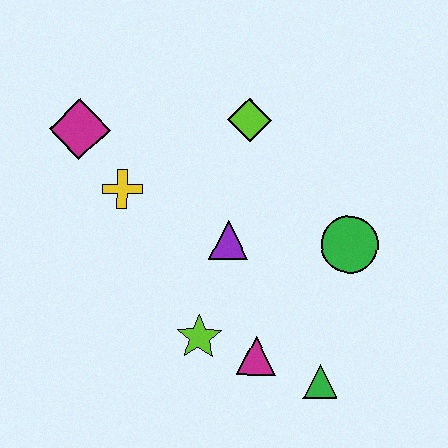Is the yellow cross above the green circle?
Yes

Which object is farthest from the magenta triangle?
The magenta diamond is farthest from the magenta triangle.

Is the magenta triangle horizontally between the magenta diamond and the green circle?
Yes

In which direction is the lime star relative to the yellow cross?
The lime star is below the yellow cross.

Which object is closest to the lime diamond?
The purple triangle is closest to the lime diamond.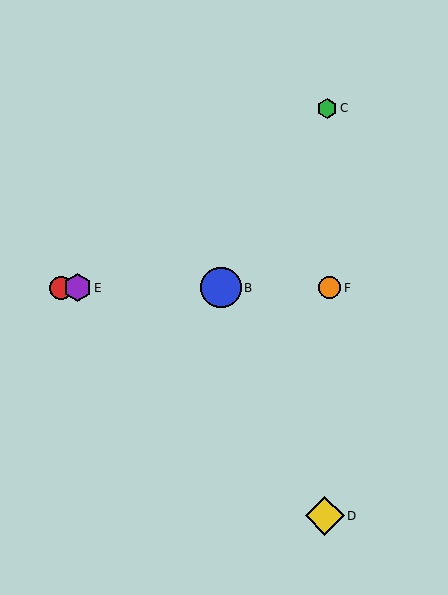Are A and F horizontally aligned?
Yes, both are at y≈288.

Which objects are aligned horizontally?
Objects A, B, E, F are aligned horizontally.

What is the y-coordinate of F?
Object F is at y≈288.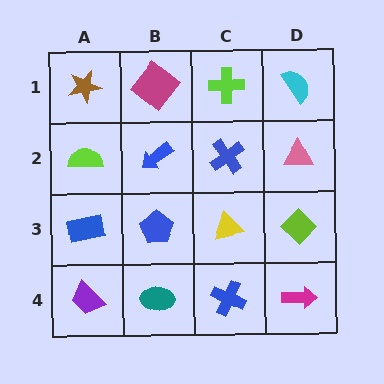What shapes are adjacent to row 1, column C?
A blue cross (row 2, column C), a magenta diamond (row 1, column B), a cyan semicircle (row 1, column D).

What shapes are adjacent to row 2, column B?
A magenta diamond (row 1, column B), a blue pentagon (row 3, column B), a lime semicircle (row 2, column A), a blue cross (row 2, column C).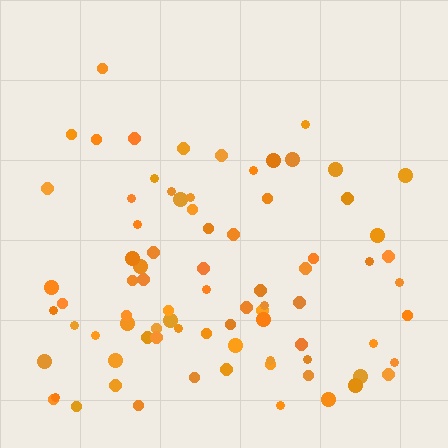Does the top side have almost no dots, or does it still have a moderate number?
Still a moderate number, just noticeably fewer than the bottom.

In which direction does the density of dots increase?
From top to bottom, with the bottom side densest.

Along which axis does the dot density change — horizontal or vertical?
Vertical.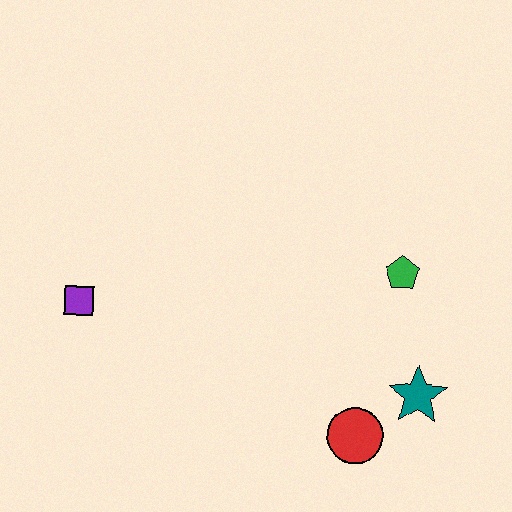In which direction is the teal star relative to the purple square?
The teal star is to the right of the purple square.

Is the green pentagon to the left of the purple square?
No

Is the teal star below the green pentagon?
Yes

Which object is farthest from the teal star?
The purple square is farthest from the teal star.